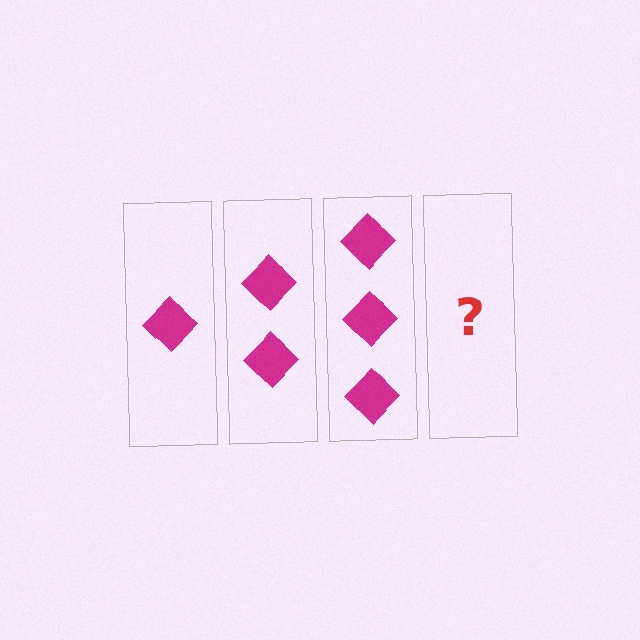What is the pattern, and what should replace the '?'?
The pattern is that each step adds one more diamond. The '?' should be 4 diamonds.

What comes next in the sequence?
The next element should be 4 diamonds.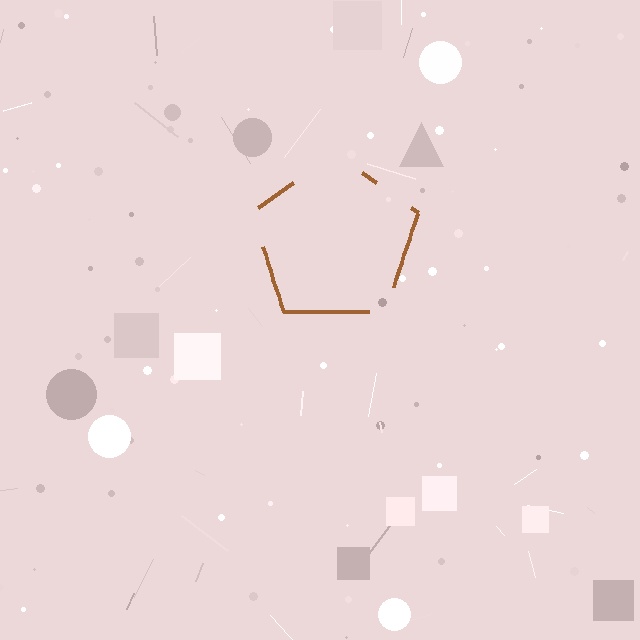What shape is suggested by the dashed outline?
The dashed outline suggests a pentagon.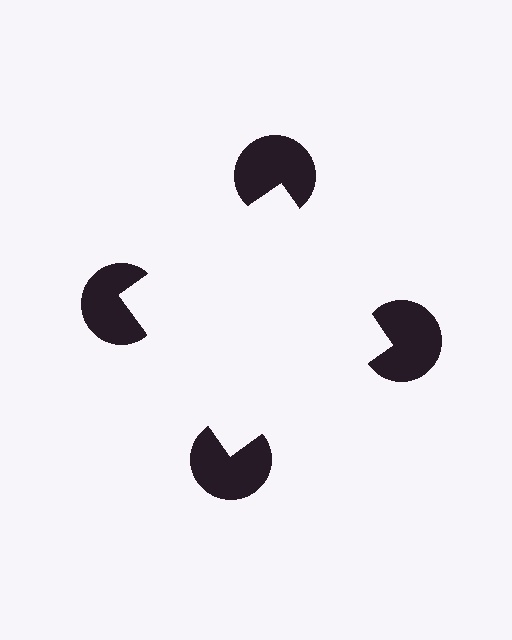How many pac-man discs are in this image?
There are 4 — one at each vertex of the illusory square.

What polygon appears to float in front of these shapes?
An illusory square — its edges are inferred from the aligned wedge cuts in the pac-man discs, not physically drawn.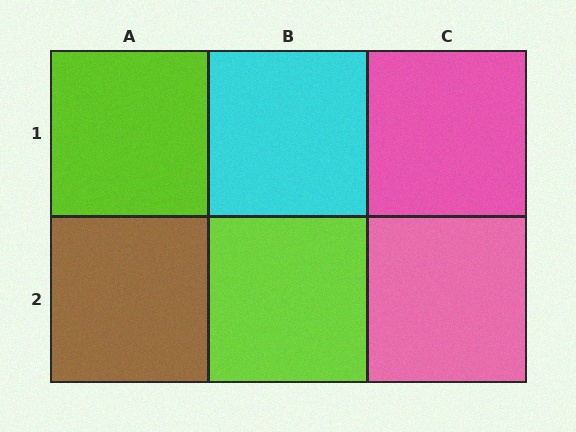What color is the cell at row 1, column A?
Lime.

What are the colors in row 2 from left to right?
Brown, lime, pink.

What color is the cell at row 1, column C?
Pink.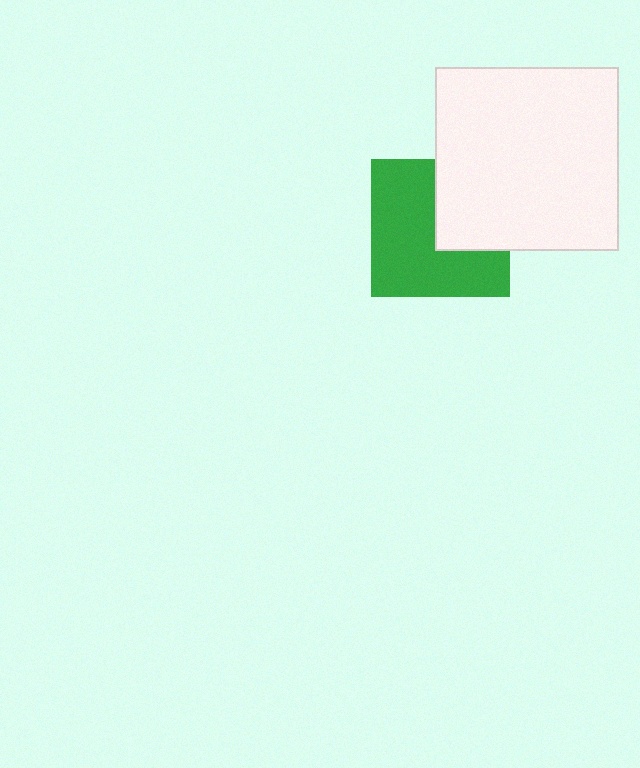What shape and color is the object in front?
The object in front is a white square.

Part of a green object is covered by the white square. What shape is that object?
It is a square.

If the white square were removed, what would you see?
You would see the complete green square.